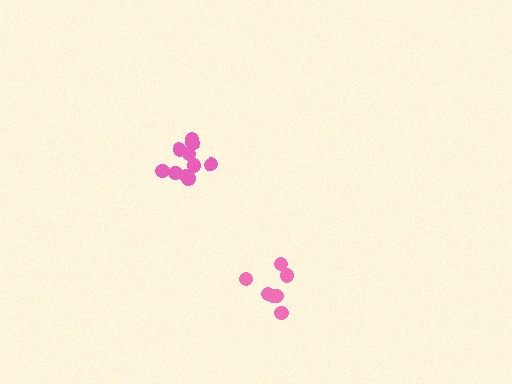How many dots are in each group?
Group 1: 7 dots, Group 2: 10 dots (17 total).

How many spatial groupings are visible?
There are 2 spatial groupings.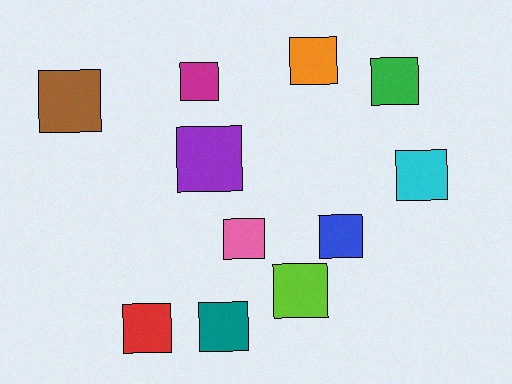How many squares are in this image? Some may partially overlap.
There are 11 squares.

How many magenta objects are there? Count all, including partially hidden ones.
There is 1 magenta object.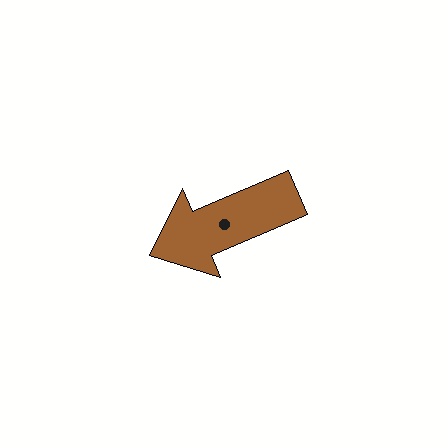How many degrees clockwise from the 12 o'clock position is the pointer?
Approximately 247 degrees.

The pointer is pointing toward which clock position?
Roughly 8 o'clock.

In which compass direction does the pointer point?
Southwest.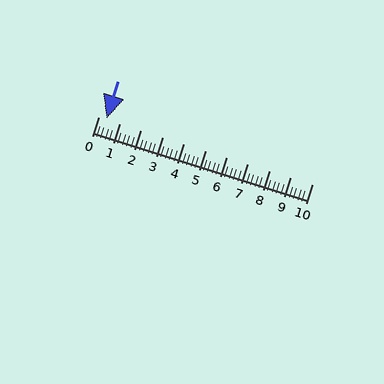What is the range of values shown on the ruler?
The ruler shows values from 0 to 10.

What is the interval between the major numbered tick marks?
The major tick marks are spaced 1 units apart.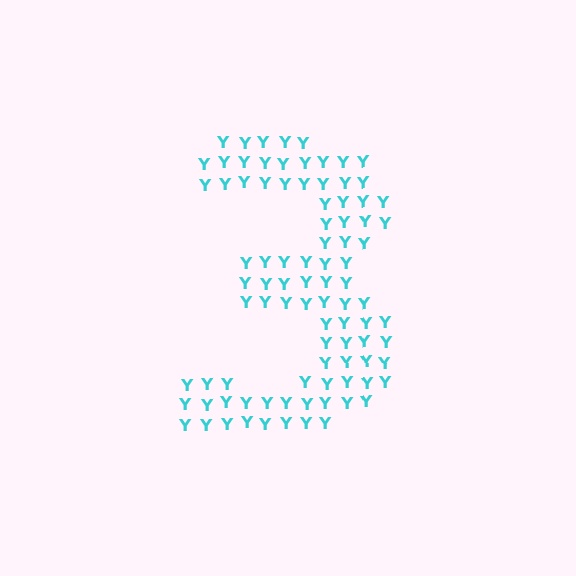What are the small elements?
The small elements are letter Y's.